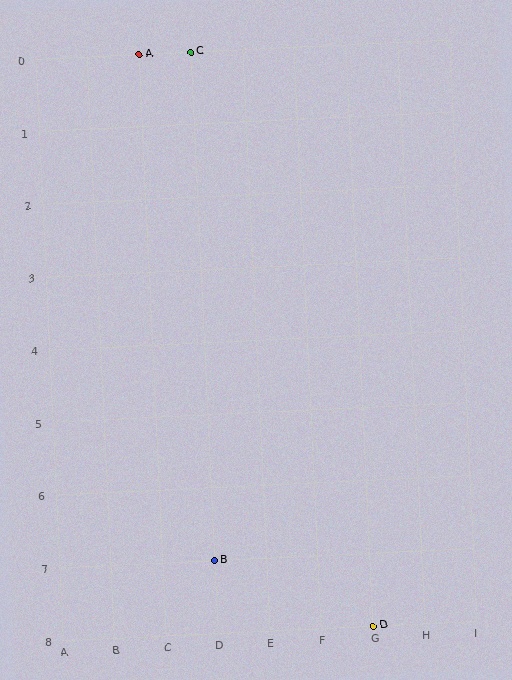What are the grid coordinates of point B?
Point B is at grid coordinates (D, 7).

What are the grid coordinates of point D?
Point D is at grid coordinates (G, 8).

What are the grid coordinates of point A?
Point A is at grid coordinates (C, 0).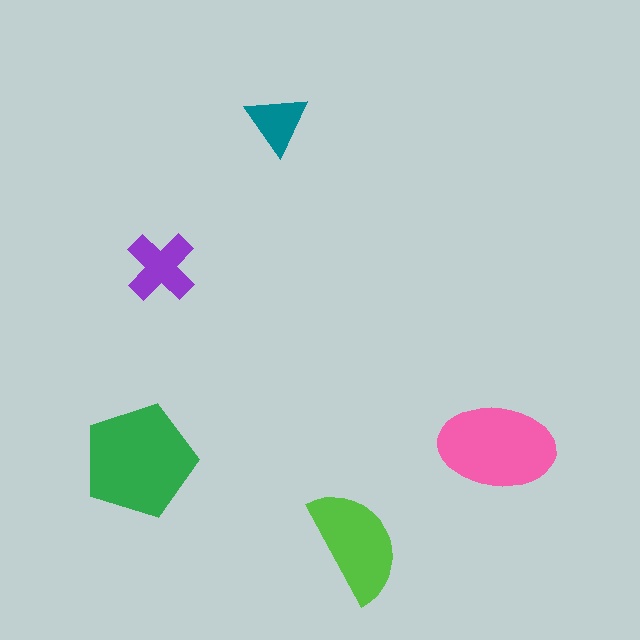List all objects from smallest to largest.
The teal triangle, the purple cross, the lime semicircle, the pink ellipse, the green pentagon.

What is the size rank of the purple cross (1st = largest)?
4th.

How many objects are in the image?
There are 5 objects in the image.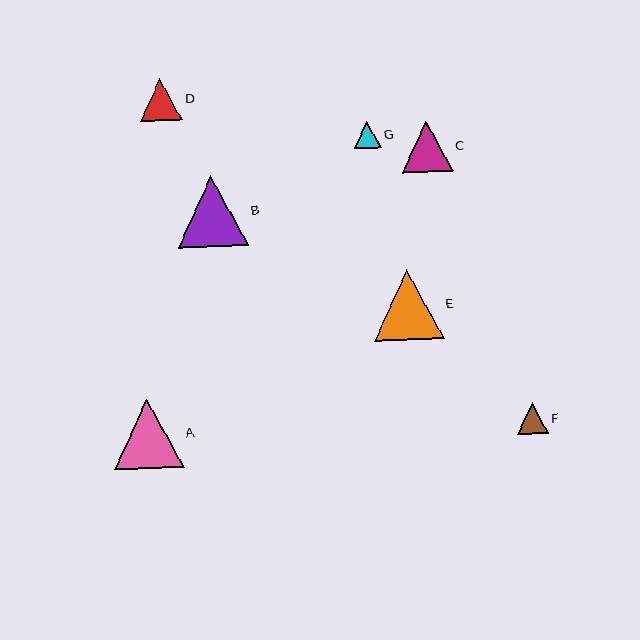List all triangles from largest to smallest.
From largest to smallest: E, B, A, C, D, F, G.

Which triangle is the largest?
Triangle E is the largest with a size of approximately 70 pixels.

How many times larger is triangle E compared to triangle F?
Triangle E is approximately 2.3 times the size of triangle F.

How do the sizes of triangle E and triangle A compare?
Triangle E and triangle A are approximately the same size.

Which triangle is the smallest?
Triangle G is the smallest with a size of approximately 27 pixels.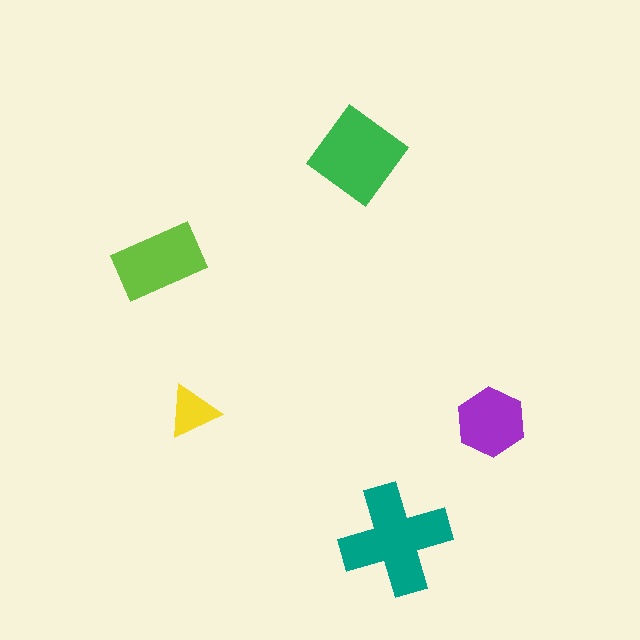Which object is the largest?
The teal cross.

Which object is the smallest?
The yellow triangle.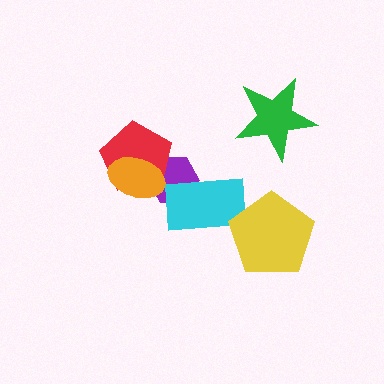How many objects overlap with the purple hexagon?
3 objects overlap with the purple hexagon.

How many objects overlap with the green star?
0 objects overlap with the green star.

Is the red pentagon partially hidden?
Yes, it is partially covered by another shape.